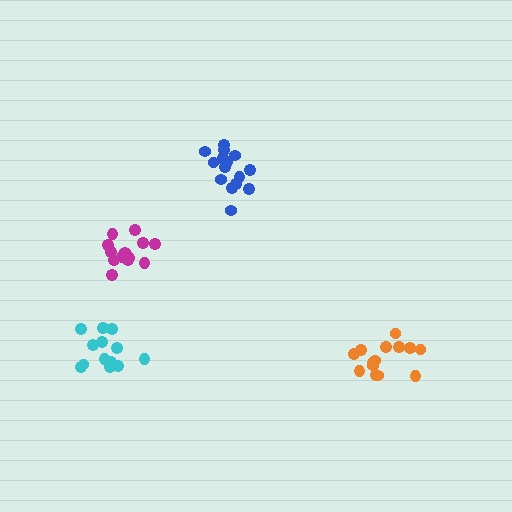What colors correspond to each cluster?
The clusters are colored: magenta, cyan, orange, blue.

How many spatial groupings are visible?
There are 4 spatial groupings.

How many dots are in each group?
Group 1: 13 dots, Group 2: 13 dots, Group 3: 14 dots, Group 4: 16 dots (56 total).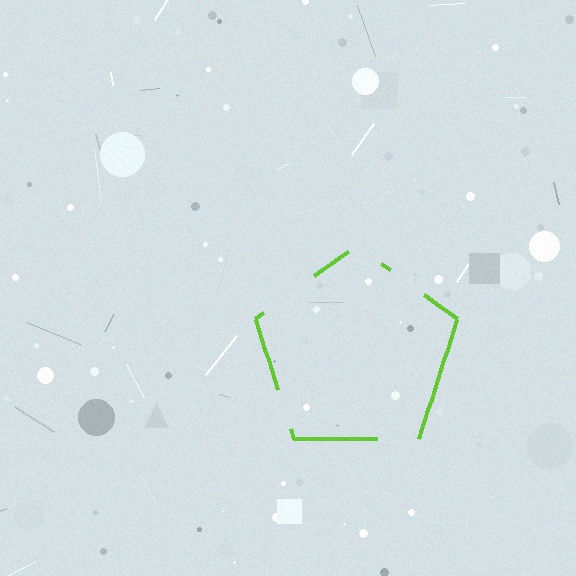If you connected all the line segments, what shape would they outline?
They would outline a pentagon.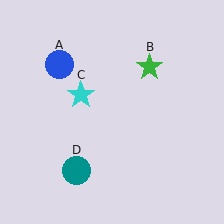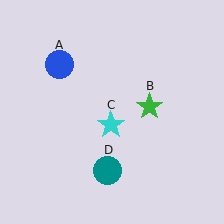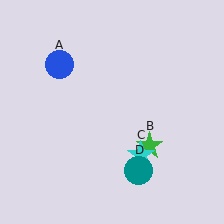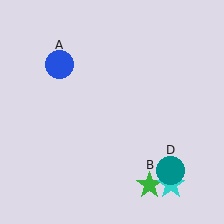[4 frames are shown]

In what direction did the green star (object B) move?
The green star (object B) moved down.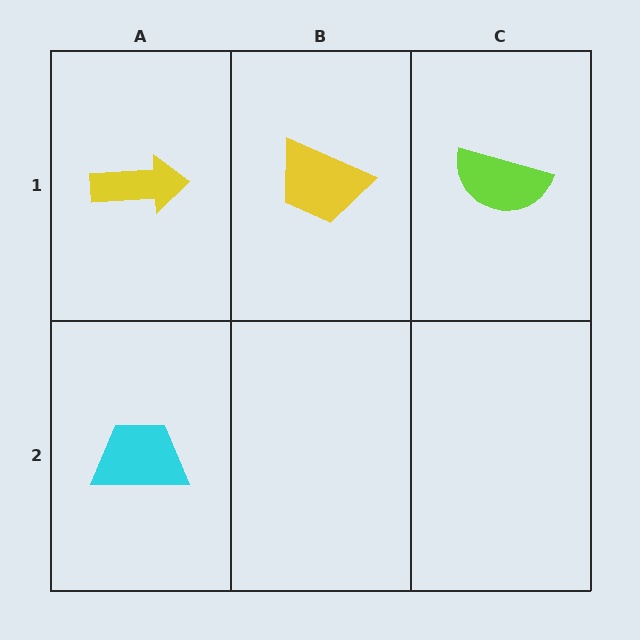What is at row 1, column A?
A yellow arrow.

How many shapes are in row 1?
3 shapes.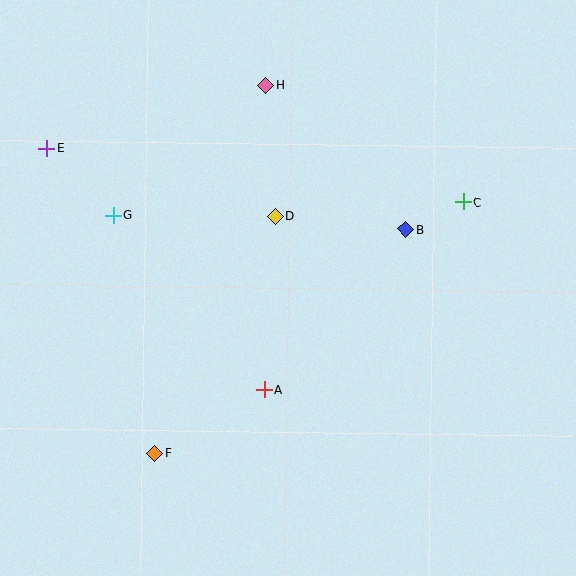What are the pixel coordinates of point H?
Point H is at (265, 85).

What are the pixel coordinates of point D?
Point D is at (275, 216).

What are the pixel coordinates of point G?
Point G is at (113, 215).